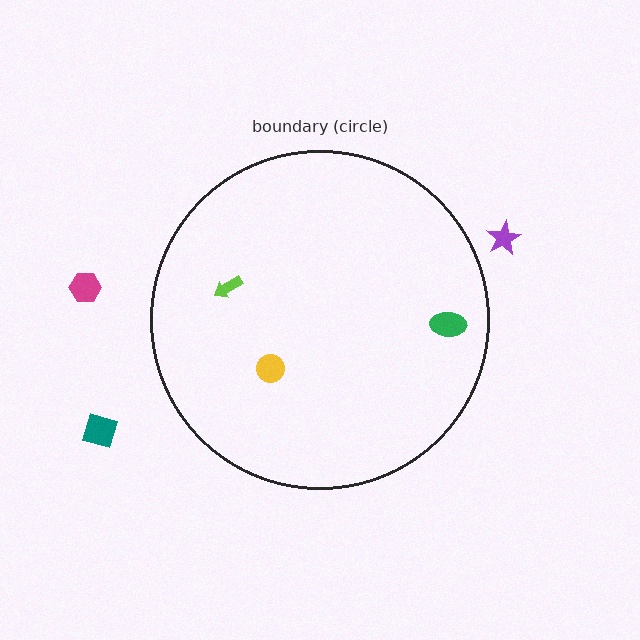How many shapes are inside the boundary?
3 inside, 3 outside.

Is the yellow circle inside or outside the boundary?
Inside.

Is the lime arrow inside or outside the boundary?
Inside.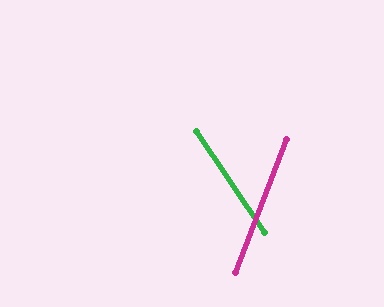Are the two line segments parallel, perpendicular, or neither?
Neither parallel nor perpendicular — they differ by about 55°.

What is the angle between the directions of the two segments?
Approximately 55 degrees.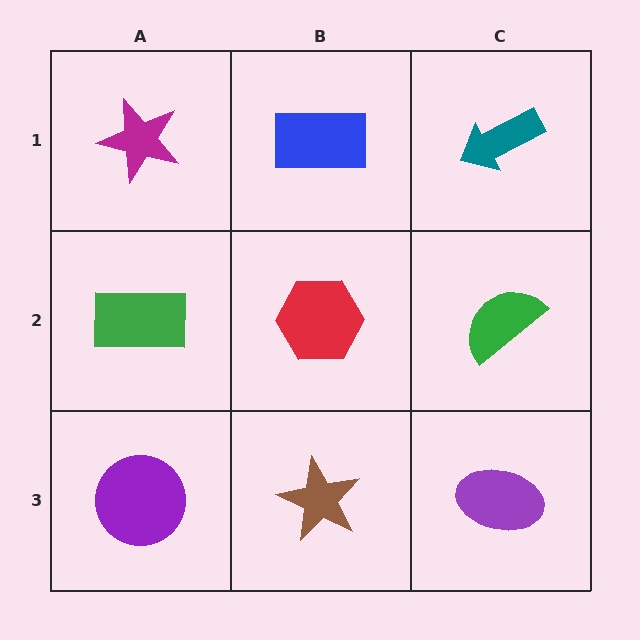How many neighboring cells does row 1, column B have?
3.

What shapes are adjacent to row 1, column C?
A green semicircle (row 2, column C), a blue rectangle (row 1, column B).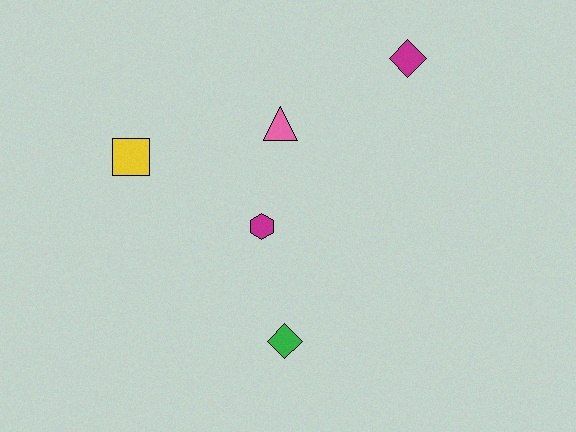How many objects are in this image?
There are 5 objects.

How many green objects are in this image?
There is 1 green object.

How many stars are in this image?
There are no stars.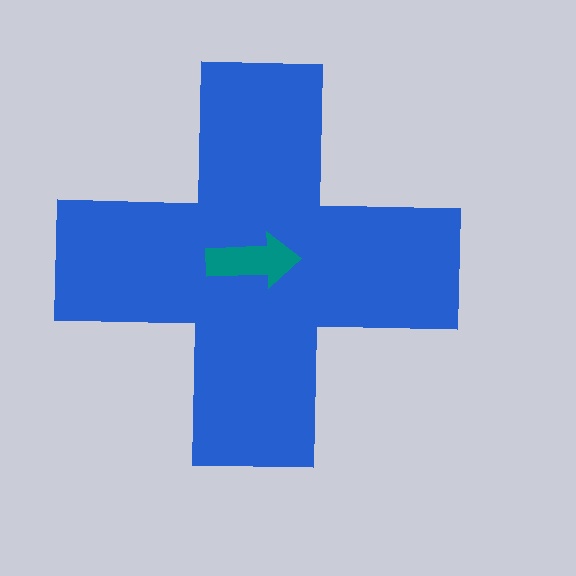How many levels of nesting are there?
2.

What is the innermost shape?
The teal arrow.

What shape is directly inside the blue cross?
The teal arrow.